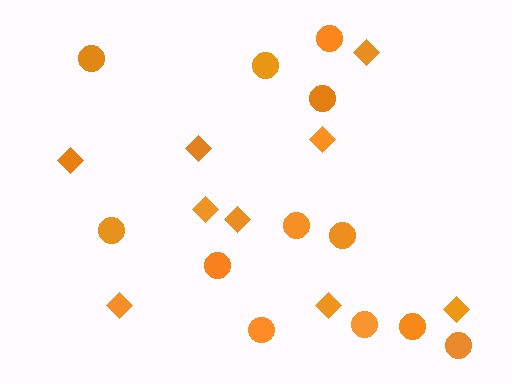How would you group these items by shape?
There are 2 groups: one group of diamonds (9) and one group of circles (12).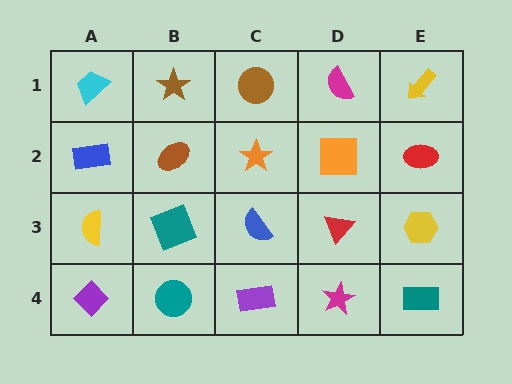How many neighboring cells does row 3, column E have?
3.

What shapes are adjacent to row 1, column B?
A brown ellipse (row 2, column B), a cyan trapezoid (row 1, column A), a brown circle (row 1, column C).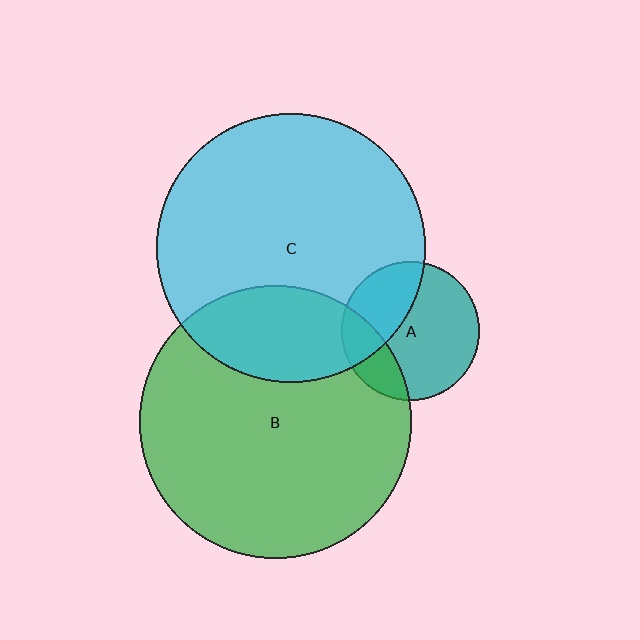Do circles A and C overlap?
Yes.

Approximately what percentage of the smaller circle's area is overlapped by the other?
Approximately 35%.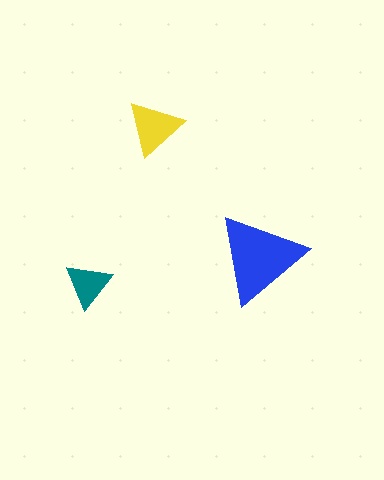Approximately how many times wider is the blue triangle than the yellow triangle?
About 1.5 times wider.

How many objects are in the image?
There are 3 objects in the image.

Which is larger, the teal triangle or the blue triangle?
The blue one.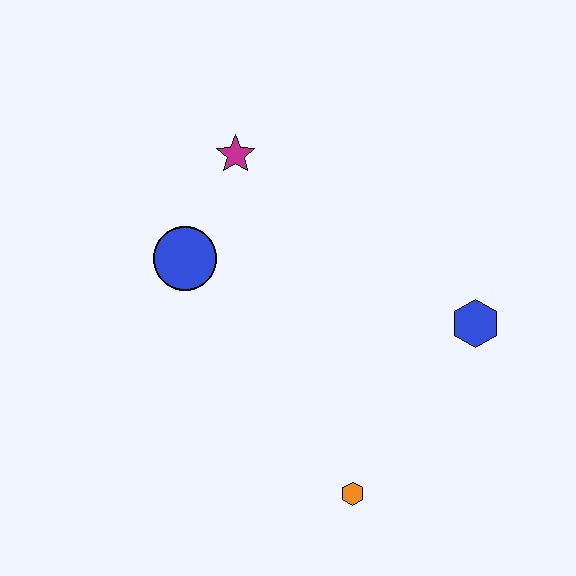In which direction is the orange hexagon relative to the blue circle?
The orange hexagon is below the blue circle.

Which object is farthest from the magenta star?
The orange hexagon is farthest from the magenta star.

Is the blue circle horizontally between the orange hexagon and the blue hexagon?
No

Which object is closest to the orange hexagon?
The blue hexagon is closest to the orange hexagon.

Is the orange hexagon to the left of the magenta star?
No